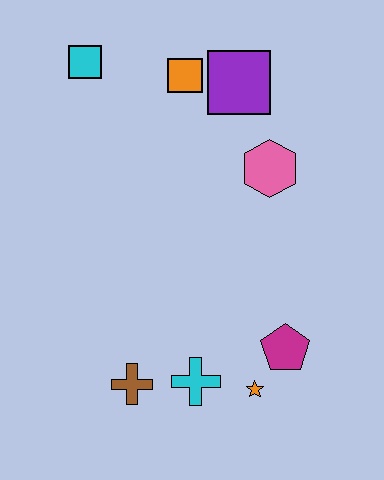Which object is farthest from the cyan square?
The orange star is farthest from the cyan square.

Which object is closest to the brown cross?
The cyan cross is closest to the brown cross.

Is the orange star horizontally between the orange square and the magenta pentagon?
Yes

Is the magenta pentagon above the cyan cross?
Yes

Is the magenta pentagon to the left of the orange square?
No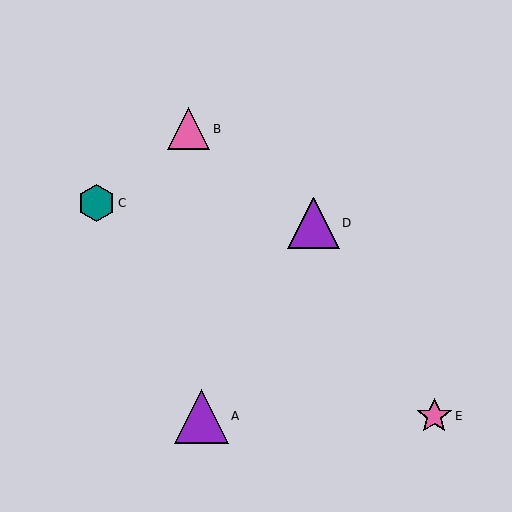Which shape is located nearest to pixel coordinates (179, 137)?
The pink triangle (labeled B) at (188, 129) is nearest to that location.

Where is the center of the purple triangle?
The center of the purple triangle is at (313, 223).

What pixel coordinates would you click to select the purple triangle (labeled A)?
Click at (201, 416) to select the purple triangle A.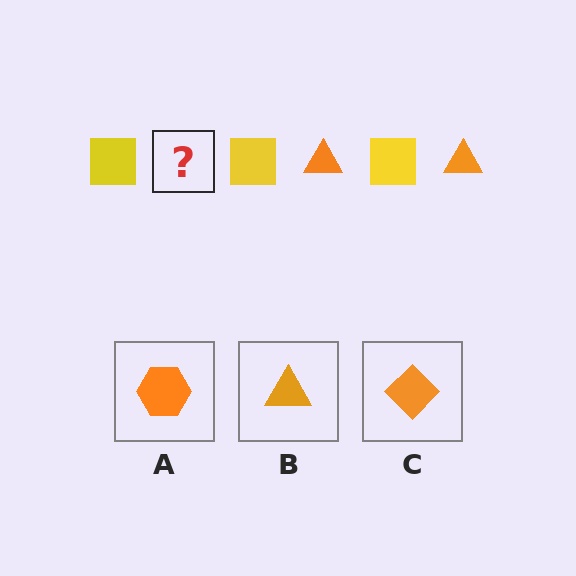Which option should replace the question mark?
Option B.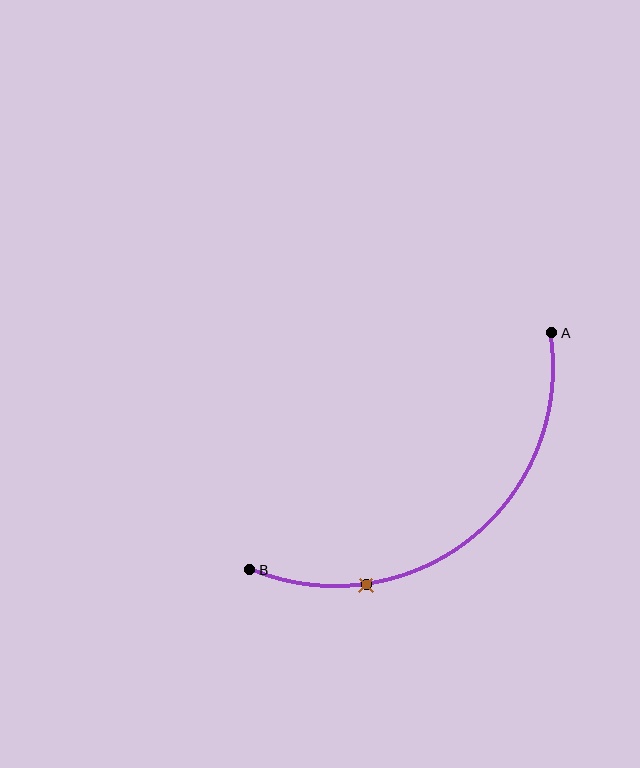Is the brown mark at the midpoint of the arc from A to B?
No. The brown mark lies on the arc but is closer to endpoint B. The arc midpoint would be at the point on the curve equidistant along the arc from both A and B.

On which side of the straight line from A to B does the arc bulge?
The arc bulges below and to the right of the straight line connecting A and B.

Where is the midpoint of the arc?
The arc midpoint is the point on the curve farthest from the straight line joining A and B. It sits below and to the right of that line.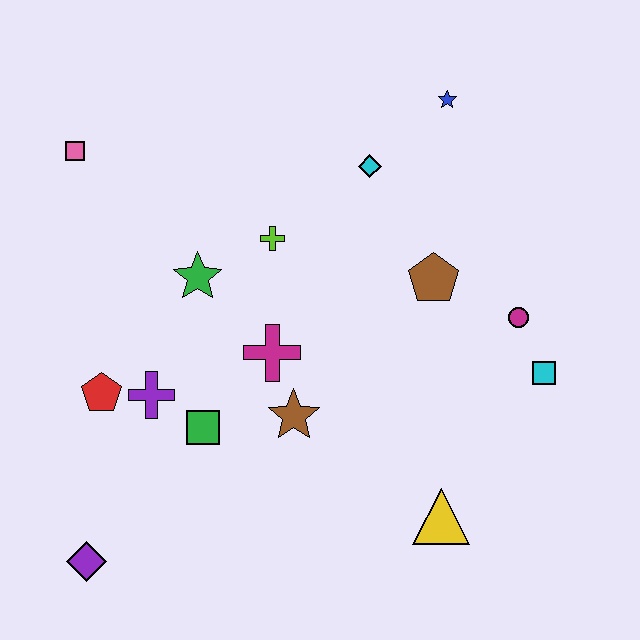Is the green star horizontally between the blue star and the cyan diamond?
No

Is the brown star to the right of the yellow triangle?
No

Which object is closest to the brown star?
The magenta cross is closest to the brown star.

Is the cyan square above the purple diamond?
Yes